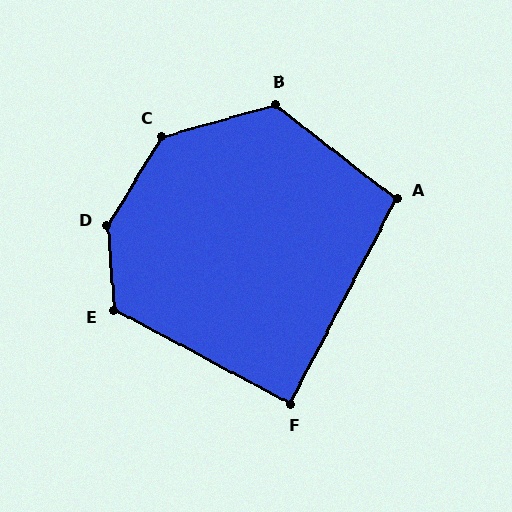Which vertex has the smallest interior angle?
F, at approximately 89 degrees.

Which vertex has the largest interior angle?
D, at approximately 144 degrees.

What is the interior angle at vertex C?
Approximately 137 degrees (obtuse).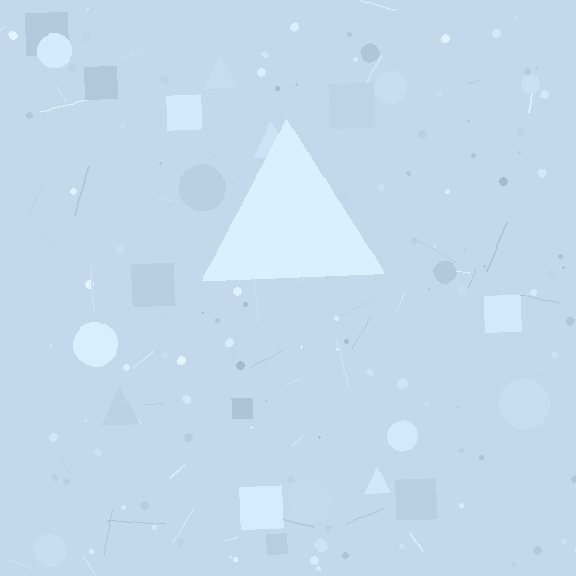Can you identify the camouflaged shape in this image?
The camouflaged shape is a triangle.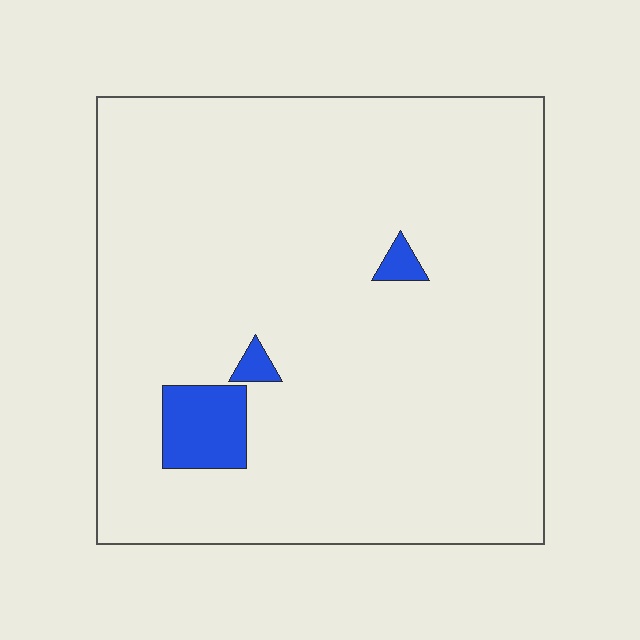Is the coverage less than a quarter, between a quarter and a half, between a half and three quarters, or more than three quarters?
Less than a quarter.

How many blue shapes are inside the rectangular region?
3.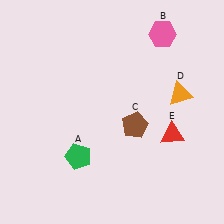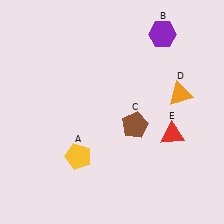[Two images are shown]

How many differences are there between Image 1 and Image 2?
There are 2 differences between the two images.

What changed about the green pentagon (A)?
In Image 1, A is green. In Image 2, it changed to yellow.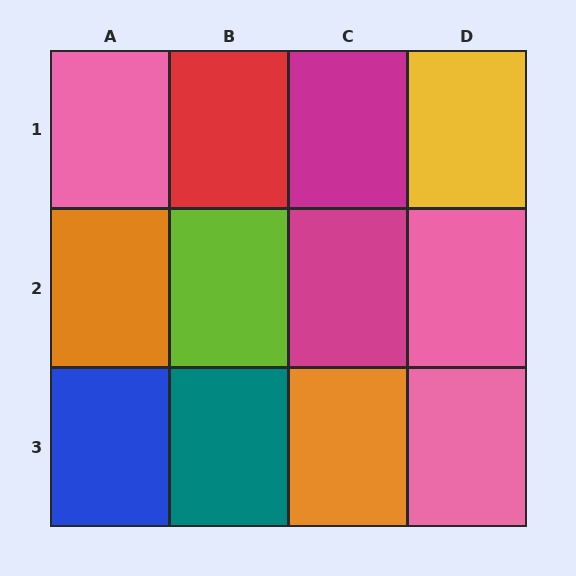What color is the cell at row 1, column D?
Yellow.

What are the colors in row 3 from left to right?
Blue, teal, orange, pink.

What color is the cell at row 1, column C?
Magenta.